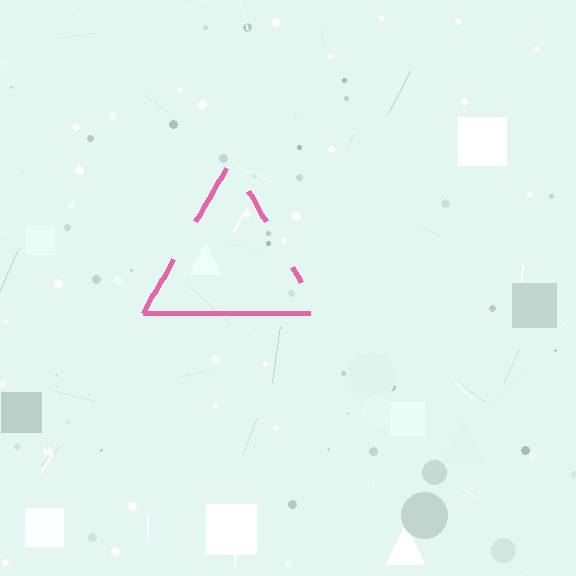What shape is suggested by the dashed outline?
The dashed outline suggests a triangle.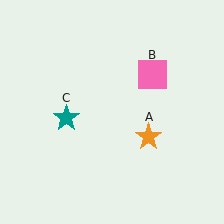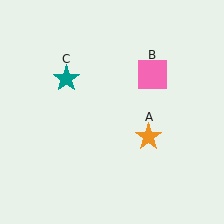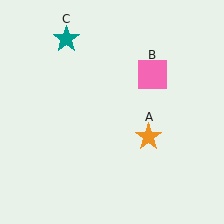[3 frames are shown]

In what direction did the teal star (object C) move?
The teal star (object C) moved up.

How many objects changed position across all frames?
1 object changed position: teal star (object C).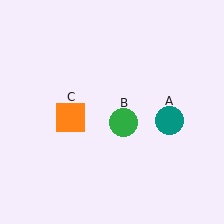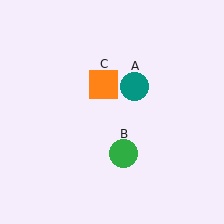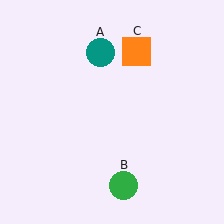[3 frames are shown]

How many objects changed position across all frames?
3 objects changed position: teal circle (object A), green circle (object B), orange square (object C).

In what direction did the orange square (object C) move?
The orange square (object C) moved up and to the right.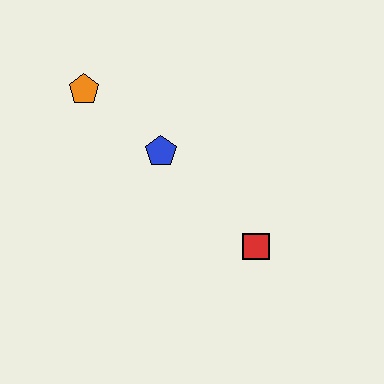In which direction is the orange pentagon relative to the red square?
The orange pentagon is to the left of the red square.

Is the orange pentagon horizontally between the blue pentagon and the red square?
No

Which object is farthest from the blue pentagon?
The red square is farthest from the blue pentagon.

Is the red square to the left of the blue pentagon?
No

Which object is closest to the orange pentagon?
The blue pentagon is closest to the orange pentagon.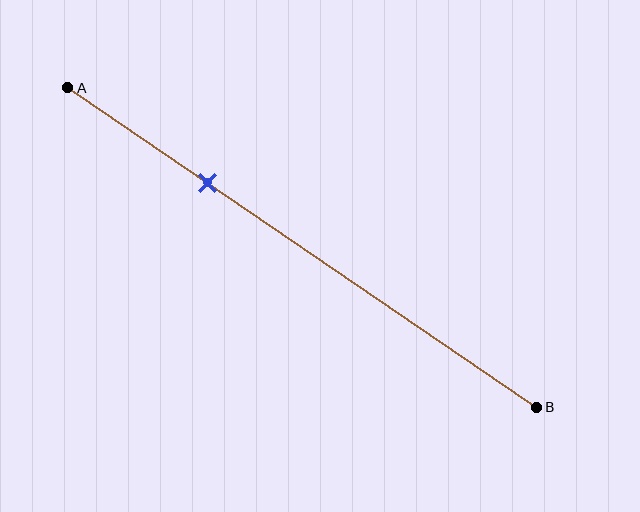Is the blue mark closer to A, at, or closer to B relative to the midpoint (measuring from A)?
The blue mark is closer to point A than the midpoint of segment AB.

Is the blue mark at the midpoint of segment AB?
No, the mark is at about 30% from A, not at the 50% midpoint.